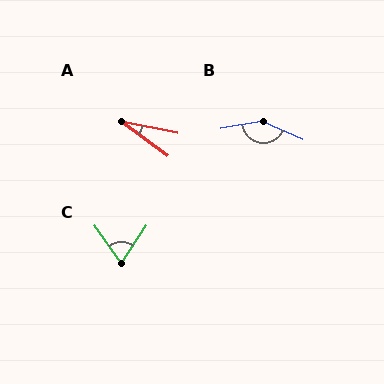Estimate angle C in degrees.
Approximately 70 degrees.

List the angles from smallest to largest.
A (25°), C (70°), B (145°).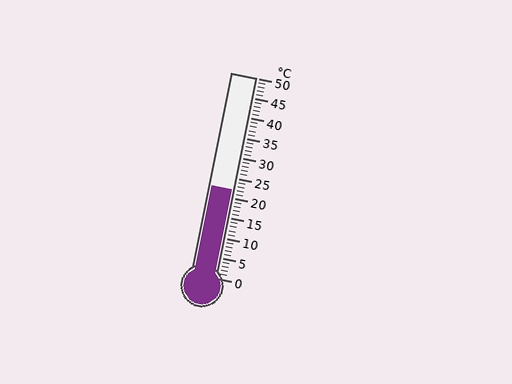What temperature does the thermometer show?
The thermometer shows approximately 22°C.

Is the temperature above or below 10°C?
The temperature is above 10°C.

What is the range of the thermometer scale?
The thermometer scale ranges from 0°C to 50°C.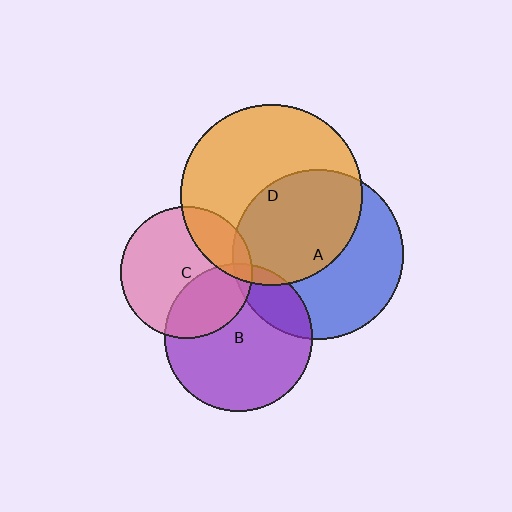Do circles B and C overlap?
Yes.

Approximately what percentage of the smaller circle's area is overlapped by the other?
Approximately 30%.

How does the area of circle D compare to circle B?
Approximately 1.5 times.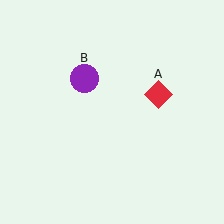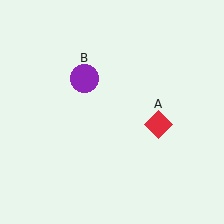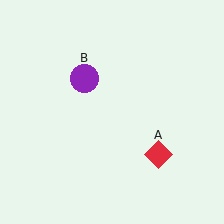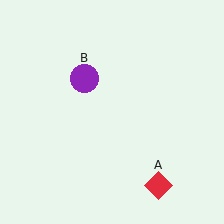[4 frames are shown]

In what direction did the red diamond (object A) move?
The red diamond (object A) moved down.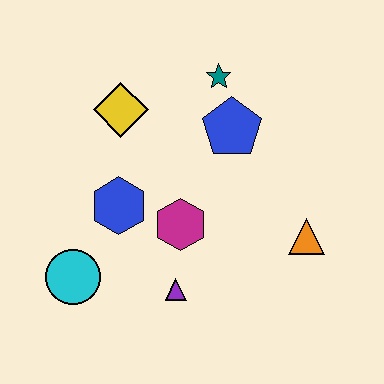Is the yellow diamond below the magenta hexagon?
No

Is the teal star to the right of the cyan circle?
Yes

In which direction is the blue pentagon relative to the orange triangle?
The blue pentagon is above the orange triangle.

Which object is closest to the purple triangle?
The magenta hexagon is closest to the purple triangle.